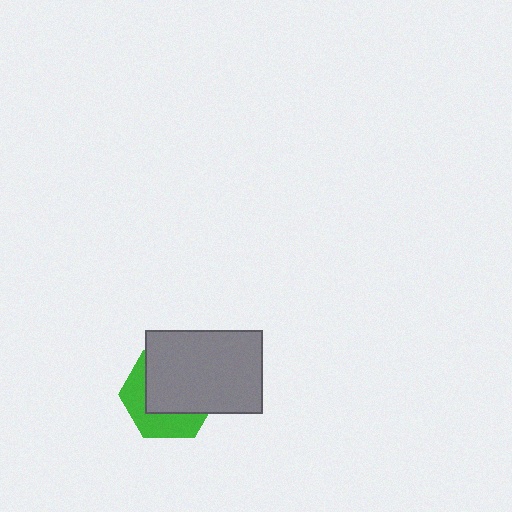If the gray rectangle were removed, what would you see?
You would see the complete green hexagon.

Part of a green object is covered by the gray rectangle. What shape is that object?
It is a hexagon.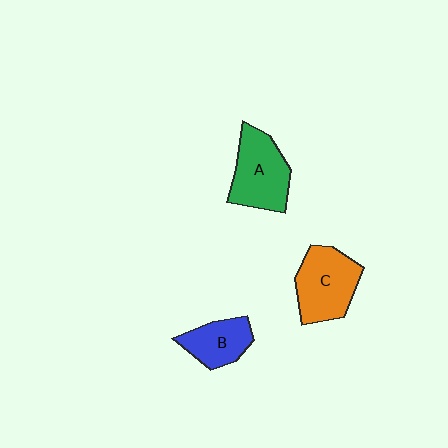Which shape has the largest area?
Shape C (orange).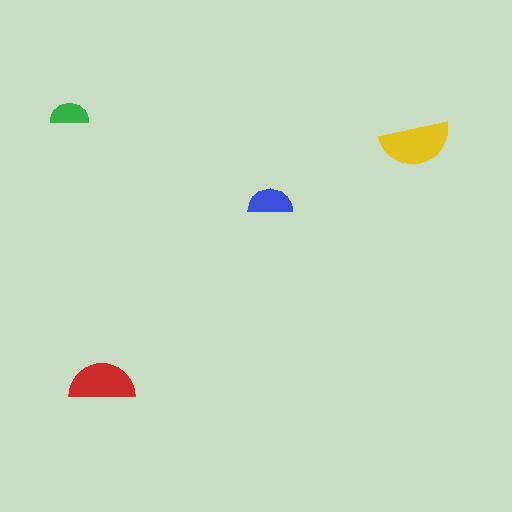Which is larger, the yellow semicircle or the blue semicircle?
The yellow one.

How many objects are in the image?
There are 4 objects in the image.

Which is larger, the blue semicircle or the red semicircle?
The red one.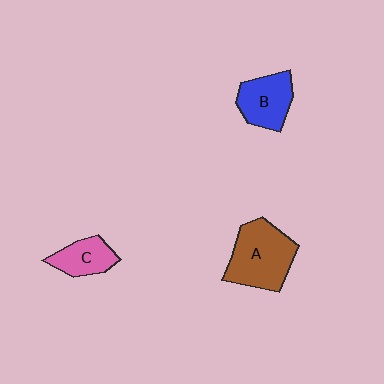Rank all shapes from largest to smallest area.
From largest to smallest: A (brown), B (blue), C (pink).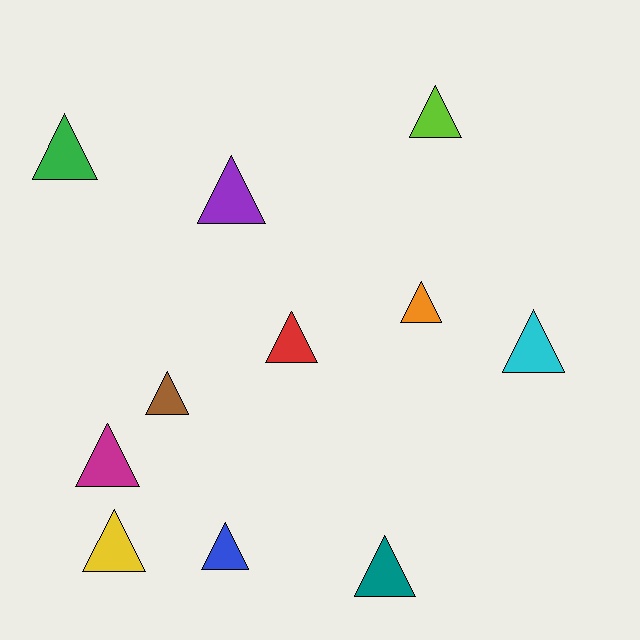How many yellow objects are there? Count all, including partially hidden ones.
There is 1 yellow object.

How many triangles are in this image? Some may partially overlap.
There are 11 triangles.